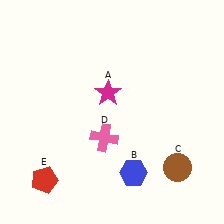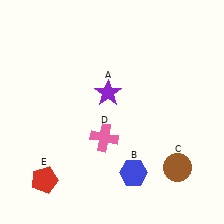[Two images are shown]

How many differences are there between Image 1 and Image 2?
There is 1 difference between the two images.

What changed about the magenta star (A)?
In Image 1, A is magenta. In Image 2, it changed to purple.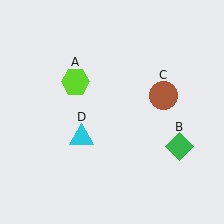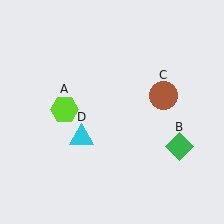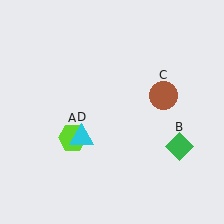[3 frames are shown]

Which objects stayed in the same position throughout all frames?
Green diamond (object B) and brown circle (object C) and cyan triangle (object D) remained stationary.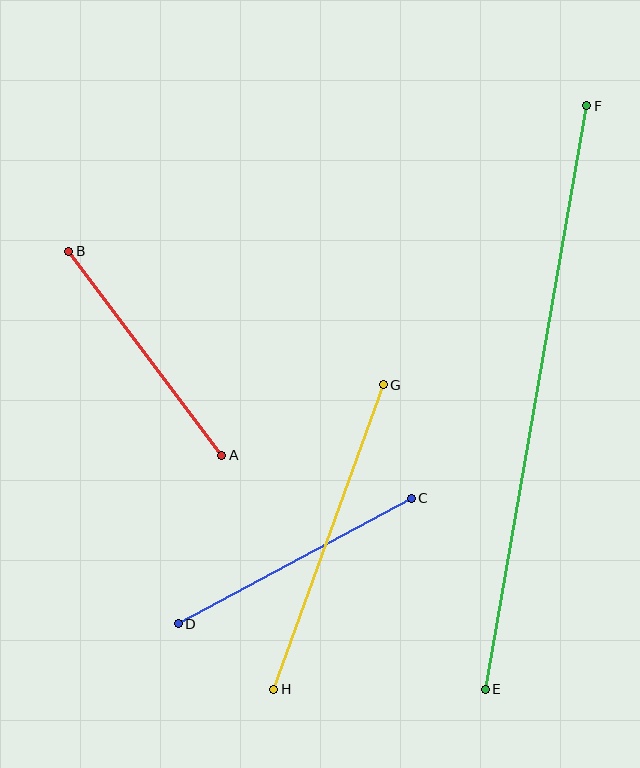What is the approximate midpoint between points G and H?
The midpoint is at approximately (328, 537) pixels.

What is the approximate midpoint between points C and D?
The midpoint is at approximately (295, 561) pixels.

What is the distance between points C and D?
The distance is approximately 265 pixels.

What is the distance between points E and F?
The distance is approximately 592 pixels.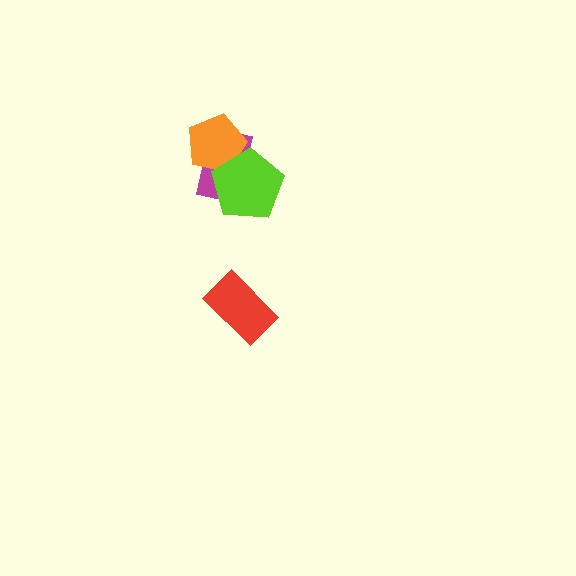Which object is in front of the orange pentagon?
The lime pentagon is in front of the orange pentagon.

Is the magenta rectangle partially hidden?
Yes, it is partially covered by another shape.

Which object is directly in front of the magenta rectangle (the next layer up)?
The orange pentagon is directly in front of the magenta rectangle.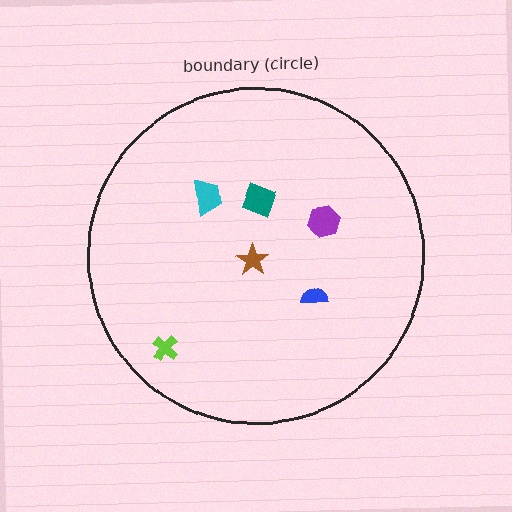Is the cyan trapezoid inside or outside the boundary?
Inside.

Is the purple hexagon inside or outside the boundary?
Inside.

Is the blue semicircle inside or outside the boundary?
Inside.